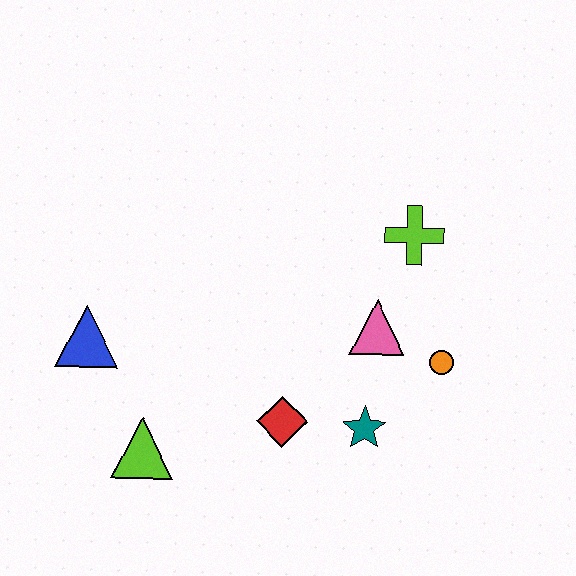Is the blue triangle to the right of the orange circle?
No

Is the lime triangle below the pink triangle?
Yes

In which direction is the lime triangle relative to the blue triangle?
The lime triangle is below the blue triangle.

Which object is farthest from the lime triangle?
The lime cross is farthest from the lime triangle.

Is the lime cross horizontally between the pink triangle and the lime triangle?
No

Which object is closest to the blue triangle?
The lime triangle is closest to the blue triangle.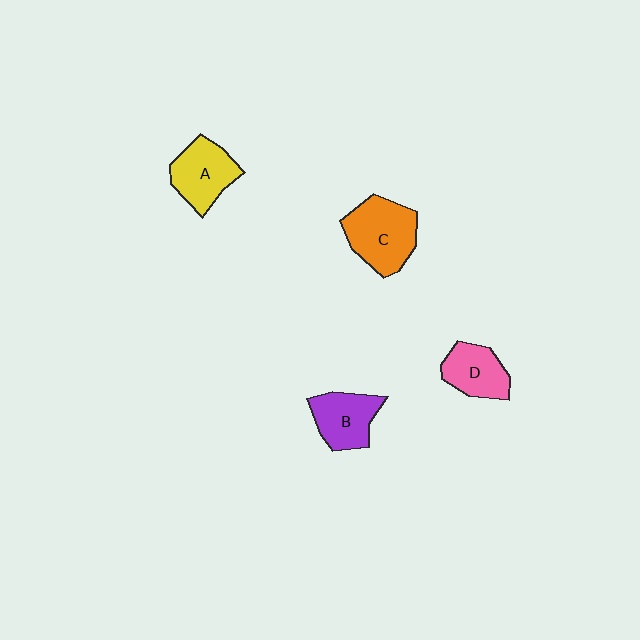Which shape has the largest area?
Shape C (orange).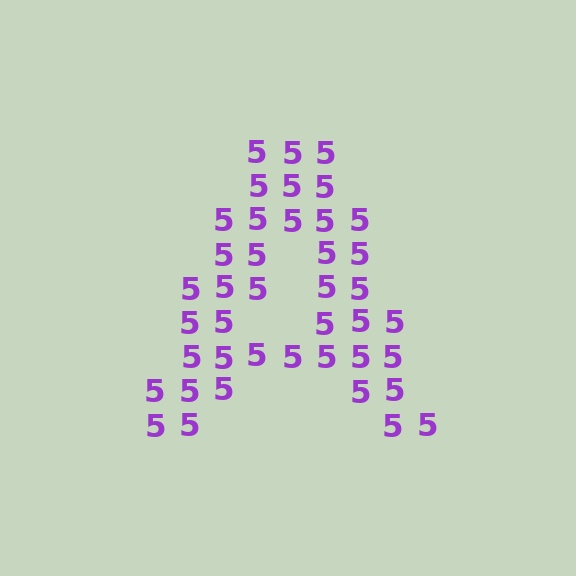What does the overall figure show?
The overall figure shows the letter A.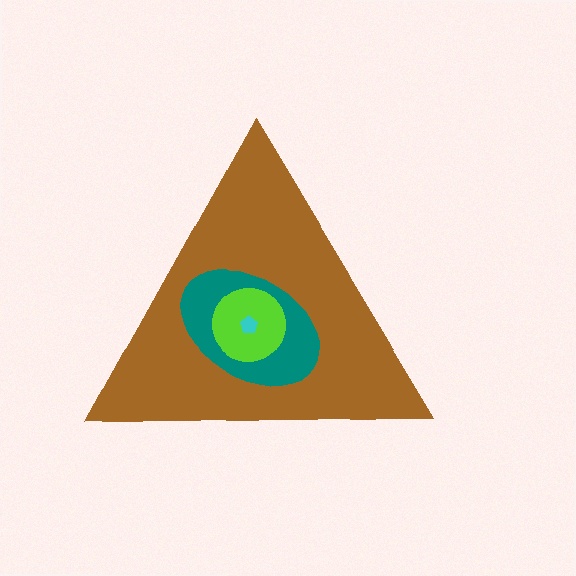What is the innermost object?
The cyan pentagon.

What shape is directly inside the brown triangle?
The teal ellipse.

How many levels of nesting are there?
4.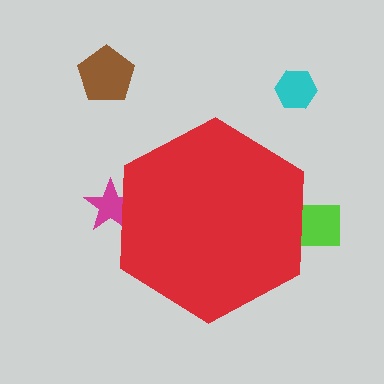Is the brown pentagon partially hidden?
No, the brown pentagon is fully visible.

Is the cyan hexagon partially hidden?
No, the cyan hexagon is fully visible.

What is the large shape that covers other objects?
A red hexagon.